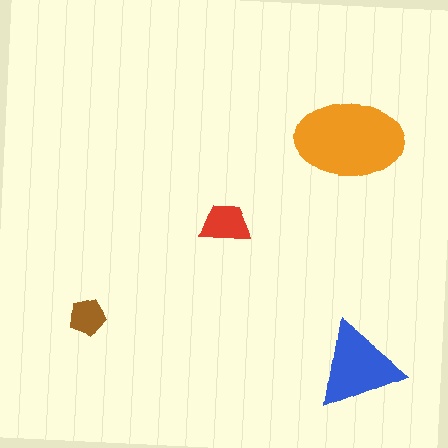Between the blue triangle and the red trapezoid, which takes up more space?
The blue triangle.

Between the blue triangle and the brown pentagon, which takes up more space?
The blue triangle.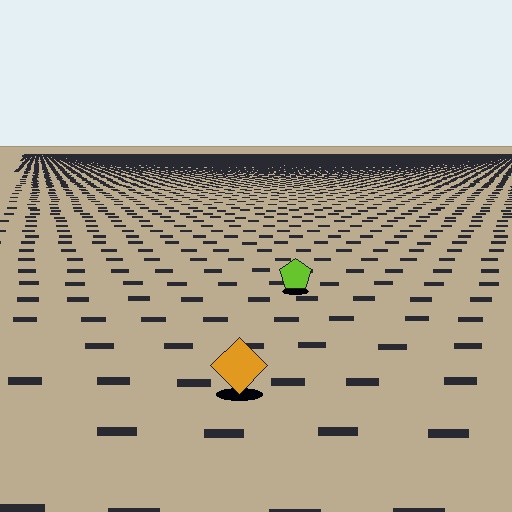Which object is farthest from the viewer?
The lime pentagon is farthest from the viewer. It appears smaller and the ground texture around it is denser.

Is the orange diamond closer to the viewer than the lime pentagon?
Yes. The orange diamond is closer — you can tell from the texture gradient: the ground texture is coarser near it.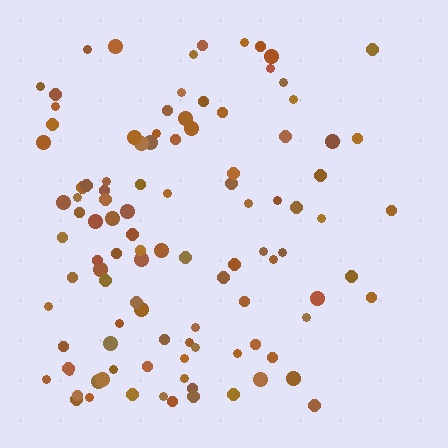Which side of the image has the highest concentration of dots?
The left.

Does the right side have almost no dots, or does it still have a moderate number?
Still a moderate number, just noticeably fewer than the left.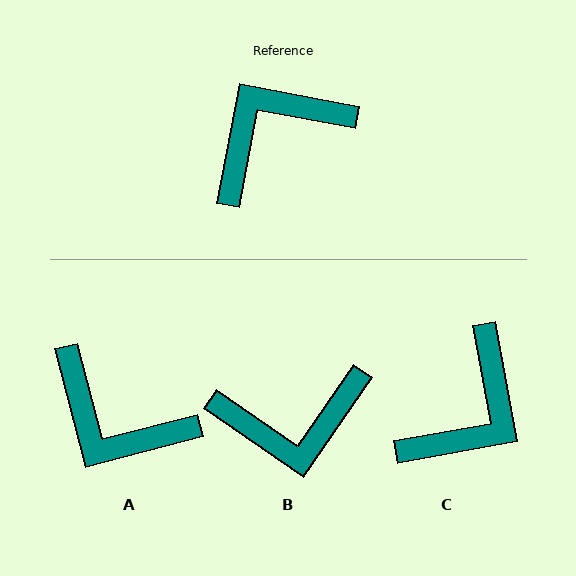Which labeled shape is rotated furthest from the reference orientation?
C, about 159 degrees away.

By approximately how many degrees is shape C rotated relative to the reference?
Approximately 159 degrees clockwise.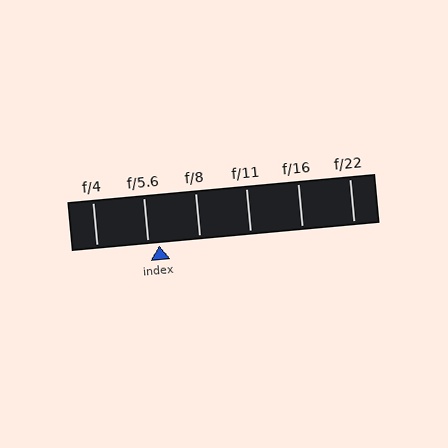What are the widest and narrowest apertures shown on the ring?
The widest aperture shown is f/4 and the narrowest is f/22.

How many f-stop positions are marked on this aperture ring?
There are 6 f-stop positions marked.